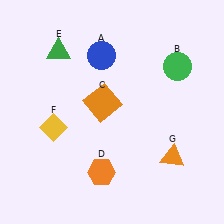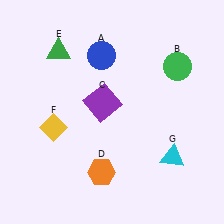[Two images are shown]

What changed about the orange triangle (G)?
In Image 1, G is orange. In Image 2, it changed to cyan.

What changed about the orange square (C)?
In Image 1, C is orange. In Image 2, it changed to purple.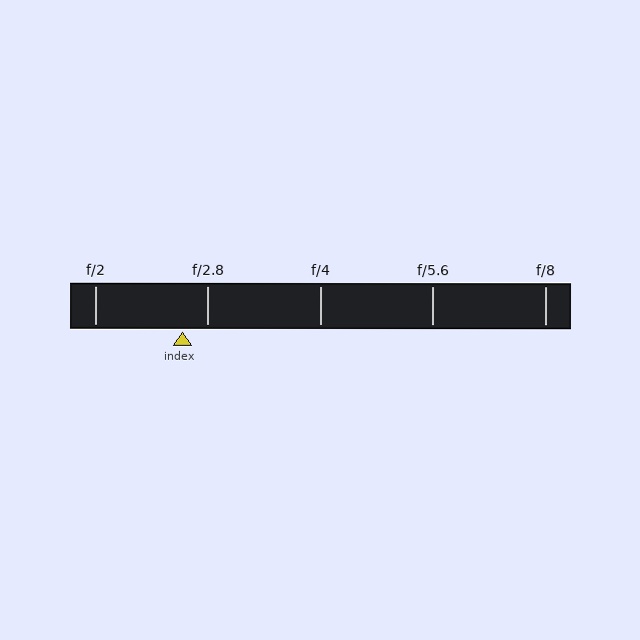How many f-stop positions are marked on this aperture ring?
There are 5 f-stop positions marked.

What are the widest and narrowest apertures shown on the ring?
The widest aperture shown is f/2 and the narrowest is f/8.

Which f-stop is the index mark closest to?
The index mark is closest to f/2.8.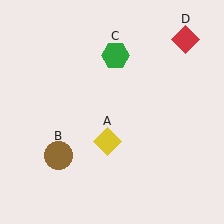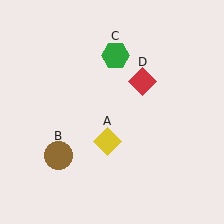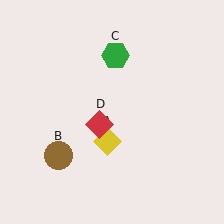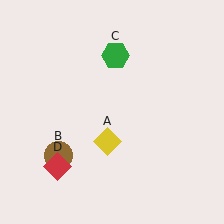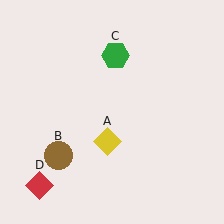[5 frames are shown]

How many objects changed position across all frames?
1 object changed position: red diamond (object D).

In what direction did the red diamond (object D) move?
The red diamond (object D) moved down and to the left.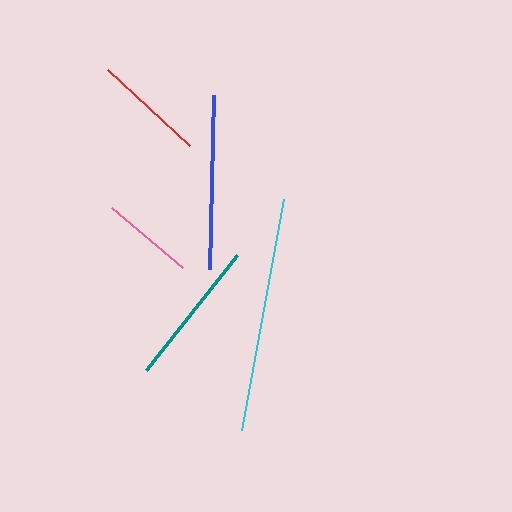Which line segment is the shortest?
The pink line is the shortest at approximately 92 pixels.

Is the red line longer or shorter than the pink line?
The red line is longer than the pink line.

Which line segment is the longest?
The cyan line is the longest at approximately 235 pixels.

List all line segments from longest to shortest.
From longest to shortest: cyan, blue, teal, red, pink.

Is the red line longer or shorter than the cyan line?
The cyan line is longer than the red line.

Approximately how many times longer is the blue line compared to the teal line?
The blue line is approximately 1.2 times the length of the teal line.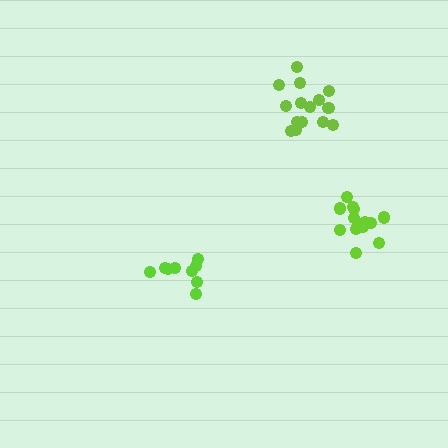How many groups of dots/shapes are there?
There are 3 groups.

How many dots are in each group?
Group 1: 9 dots, Group 2: 15 dots, Group 3: 14 dots (38 total).